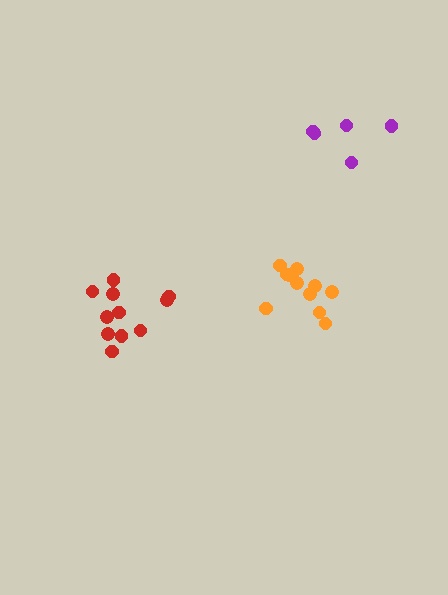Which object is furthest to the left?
The red cluster is leftmost.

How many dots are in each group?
Group 1: 11 dots, Group 2: 11 dots, Group 3: 5 dots (27 total).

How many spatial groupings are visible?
There are 3 spatial groupings.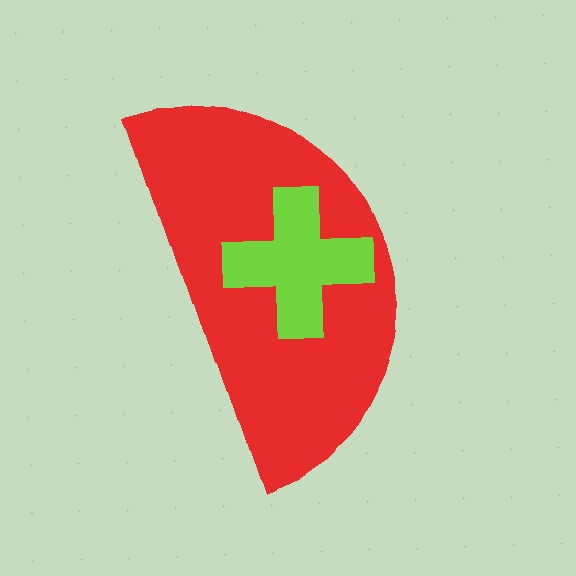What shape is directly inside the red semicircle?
The lime cross.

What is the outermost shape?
The red semicircle.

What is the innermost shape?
The lime cross.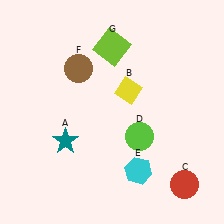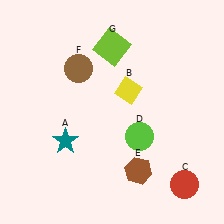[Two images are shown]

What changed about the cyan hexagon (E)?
In Image 1, E is cyan. In Image 2, it changed to brown.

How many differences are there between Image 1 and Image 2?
There is 1 difference between the two images.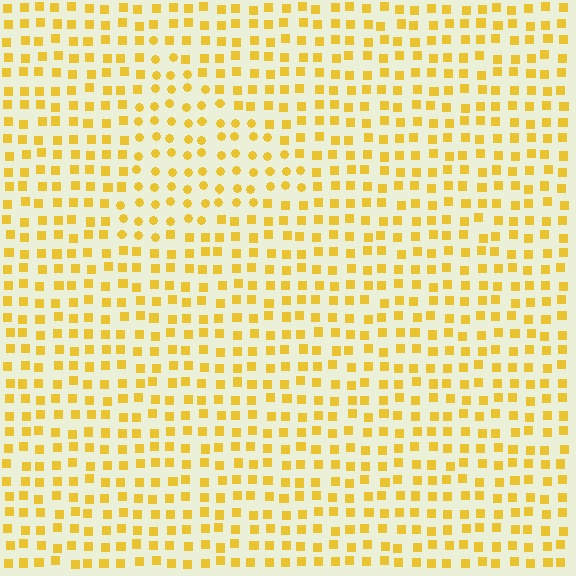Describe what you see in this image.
The image is filled with small yellow elements arranged in a uniform grid. A triangle-shaped region contains circles, while the surrounding area contains squares. The boundary is defined purely by the change in element shape.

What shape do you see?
I see a triangle.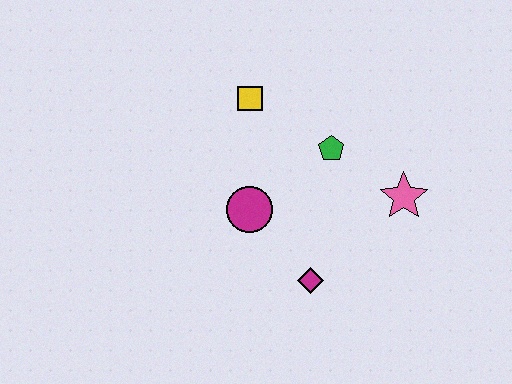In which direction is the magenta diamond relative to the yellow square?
The magenta diamond is below the yellow square.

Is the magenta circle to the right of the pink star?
No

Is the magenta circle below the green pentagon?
Yes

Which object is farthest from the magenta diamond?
The yellow square is farthest from the magenta diamond.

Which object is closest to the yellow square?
The green pentagon is closest to the yellow square.